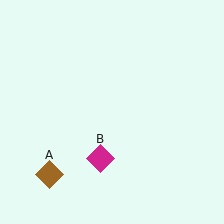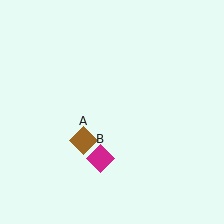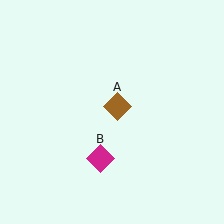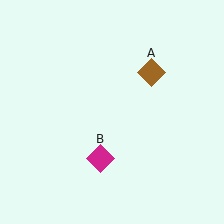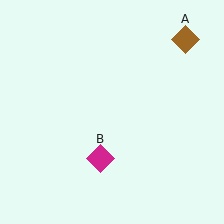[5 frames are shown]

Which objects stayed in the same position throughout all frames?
Magenta diamond (object B) remained stationary.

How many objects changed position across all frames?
1 object changed position: brown diamond (object A).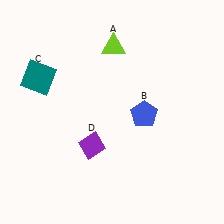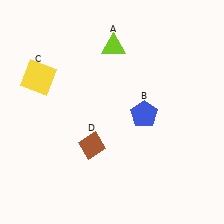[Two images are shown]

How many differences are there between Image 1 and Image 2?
There are 2 differences between the two images.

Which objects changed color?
C changed from teal to yellow. D changed from purple to brown.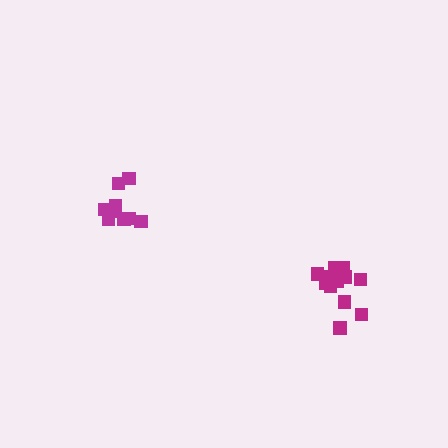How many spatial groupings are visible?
There are 2 spatial groupings.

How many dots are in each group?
Group 1: 13 dots, Group 2: 9 dots (22 total).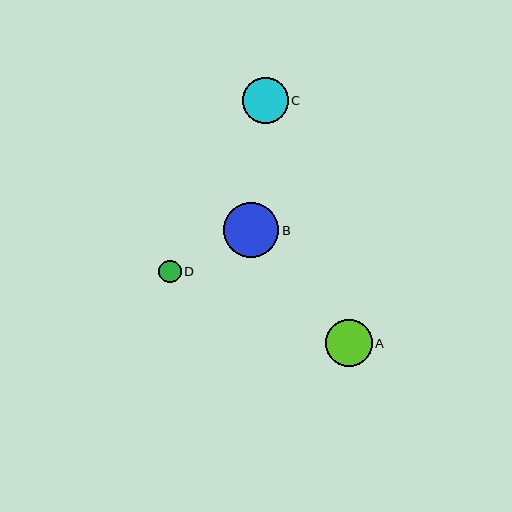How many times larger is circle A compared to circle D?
Circle A is approximately 2.1 times the size of circle D.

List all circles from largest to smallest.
From largest to smallest: B, A, C, D.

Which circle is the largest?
Circle B is the largest with a size of approximately 55 pixels.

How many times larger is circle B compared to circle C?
Circle B is approximately 1.2 times the size of circle C.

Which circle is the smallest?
Circle D is the smallest with a size of approximately 23 pixels.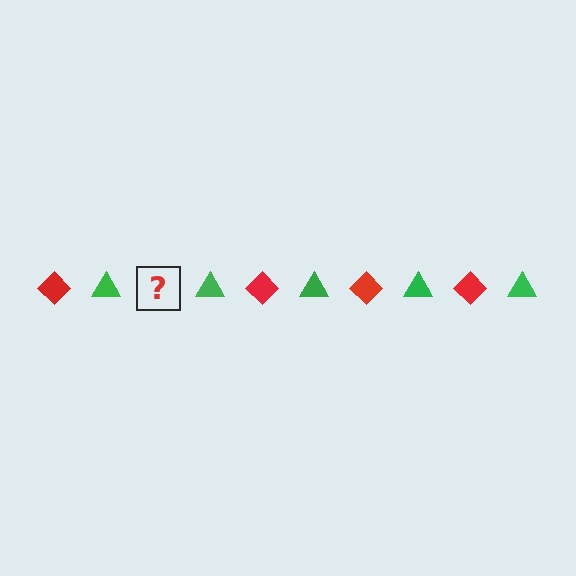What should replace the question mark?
The question mark should be replaced with a red diamond.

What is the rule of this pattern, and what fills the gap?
The rule is that the pattern alternates between red diamond and green triangle. The gap should be filled with a red diamond.